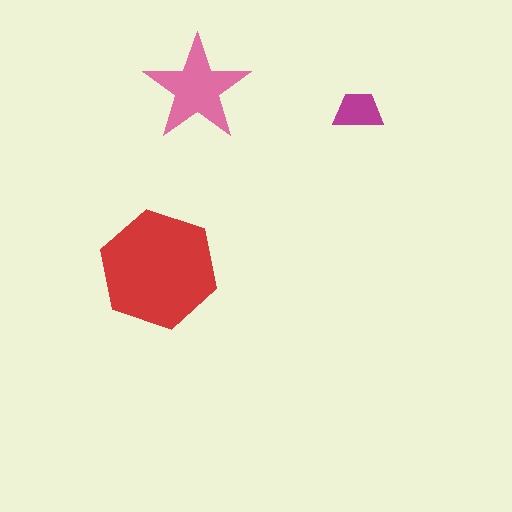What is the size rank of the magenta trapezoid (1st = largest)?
3rd.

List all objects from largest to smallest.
The red hexagon, the pink star, the magenta trapezoid.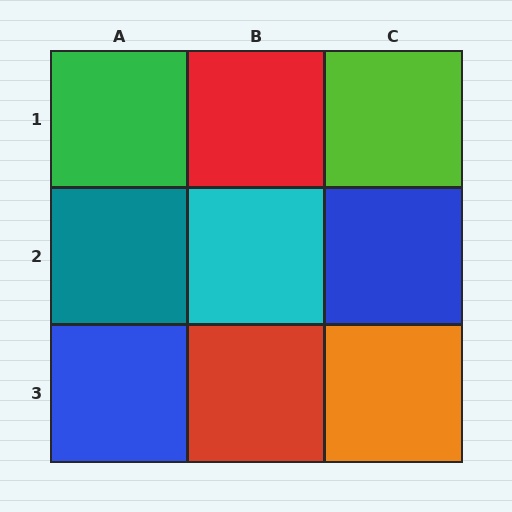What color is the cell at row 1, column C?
Lime.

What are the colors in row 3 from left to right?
Blue, red, orange.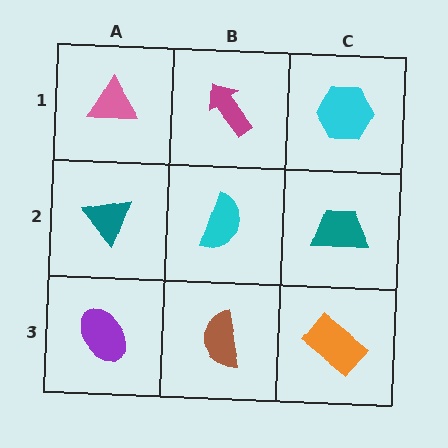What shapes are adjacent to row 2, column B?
A magenta arrow (row 1, column B), a brown semicircle (row 3, column B), a teal triangle (row 2, column A), a teal trapezoid (row 2, column C).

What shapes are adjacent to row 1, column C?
A teal trapezoid (row 2, column C), a magenta arrow (row 1, column B).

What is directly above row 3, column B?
A cyan semicircle.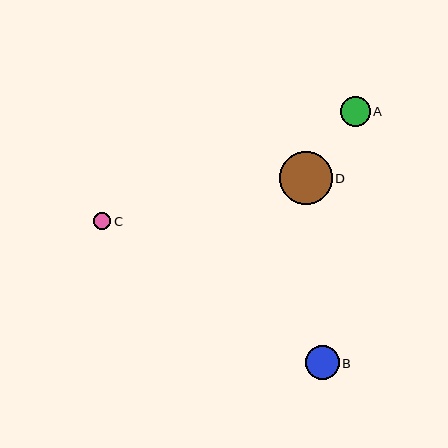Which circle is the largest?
Circle D is the largest with a size of approximately 53 pixels.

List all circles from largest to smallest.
From largest to smallest: D, B, A, C.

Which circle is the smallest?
Circle C is the smallest with a size of approximately 17 pixels.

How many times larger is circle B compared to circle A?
Circle B is approximately 1.1 times the size of circle A.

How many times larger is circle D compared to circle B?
Circle D is approximately 1.6 times the size of circle B.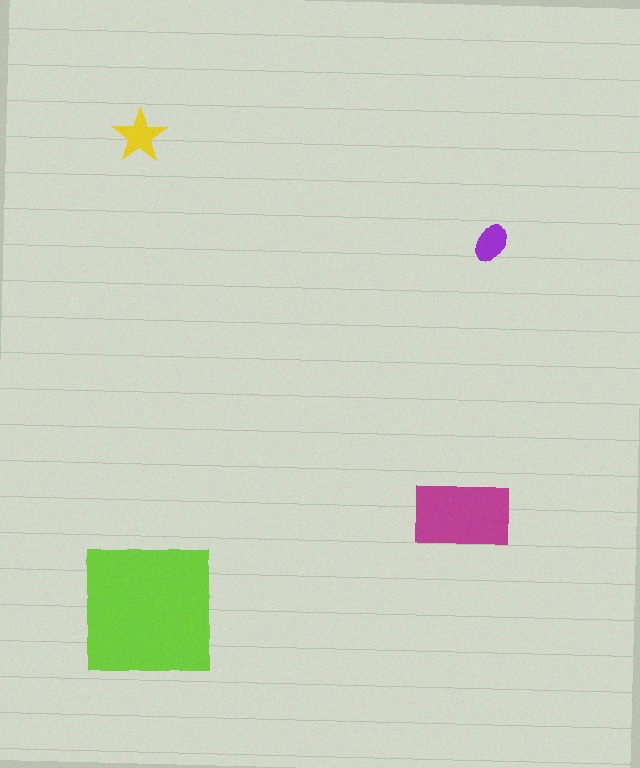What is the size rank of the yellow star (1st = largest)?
3rd.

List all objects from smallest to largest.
The purple ellipse, the yellow star, the magenta rectangle, the lime square.